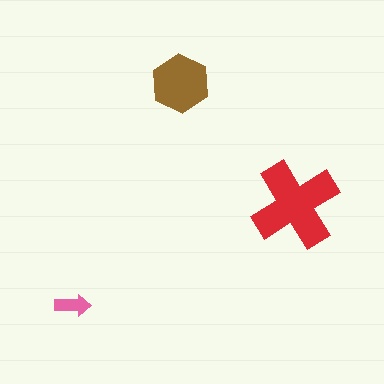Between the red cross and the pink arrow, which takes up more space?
The red cross.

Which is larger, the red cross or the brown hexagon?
The red cross.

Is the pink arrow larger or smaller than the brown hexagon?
Smaller.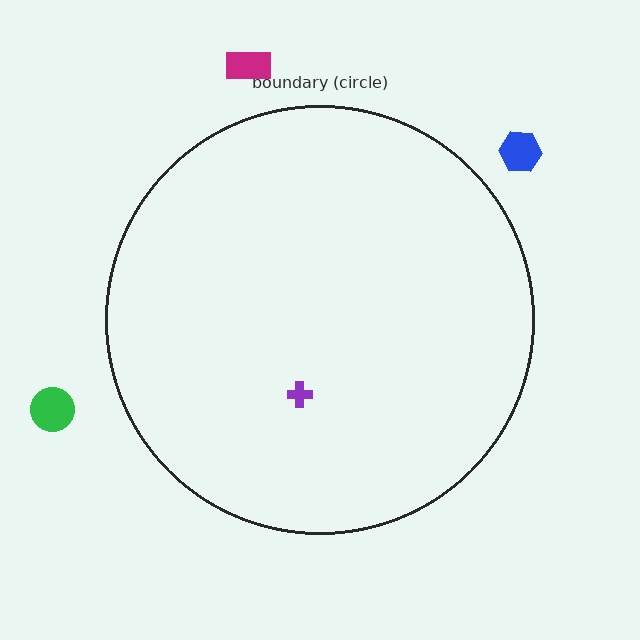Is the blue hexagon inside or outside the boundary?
Outside.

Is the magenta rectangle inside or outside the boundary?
Outside.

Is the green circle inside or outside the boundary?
Outside.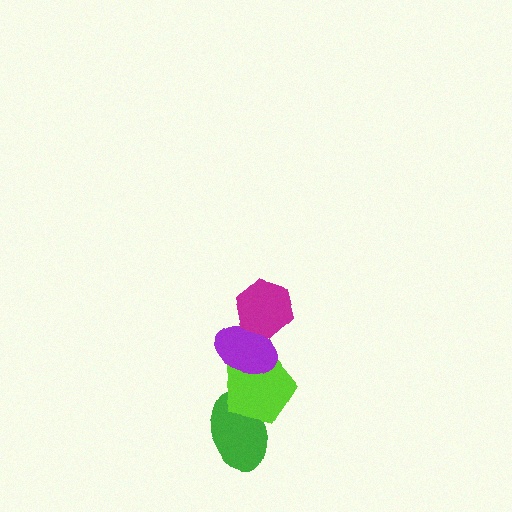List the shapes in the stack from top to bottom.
From top to bottom: the magenta hexagon, the purple ellipse, the lime pentagon, the green ellipse.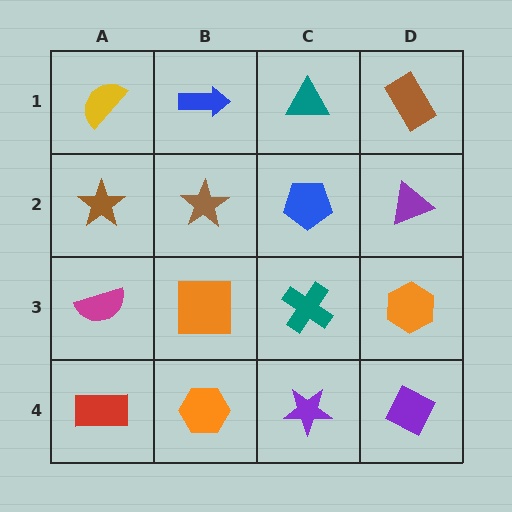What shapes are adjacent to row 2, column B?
A blue arrow (row 1, column B), an orange square (row 3, column B), a brown star (row 2, column A), a blue pentagon (row 2, column C).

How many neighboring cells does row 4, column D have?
2.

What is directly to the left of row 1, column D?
A teal triangle.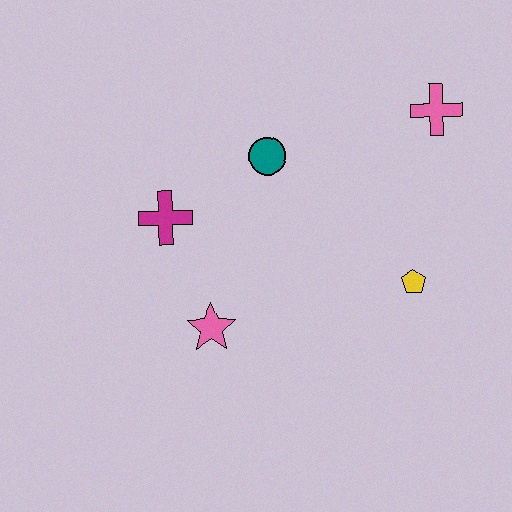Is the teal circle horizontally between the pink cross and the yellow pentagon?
No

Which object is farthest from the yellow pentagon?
The magenta cross is farthest from the yellow pentagon.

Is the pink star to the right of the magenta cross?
Yes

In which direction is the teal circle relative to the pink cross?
The teal circle is to the left of the pink cross.